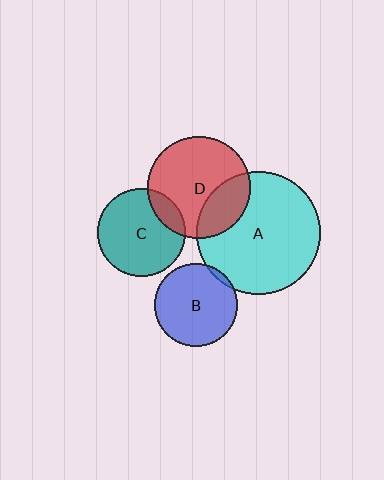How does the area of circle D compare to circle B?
Approximately 1.5 times.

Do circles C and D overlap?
Yes.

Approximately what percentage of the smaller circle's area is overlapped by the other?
Approximately 15%.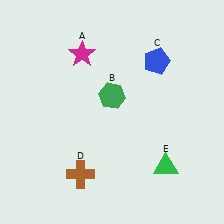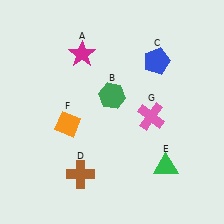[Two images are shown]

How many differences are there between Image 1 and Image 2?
There are 2 differences between the two images.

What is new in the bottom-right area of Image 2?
A pink cross (G) was added in the bottom-right area of Image 2.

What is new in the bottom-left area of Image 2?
An orange diamond (F) was added in the bottom-left area of Image 2.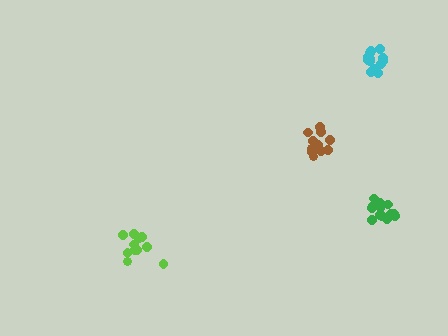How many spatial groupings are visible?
There are 4 spatial groupings.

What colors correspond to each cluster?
The clusters are colored: brown, lime, cyan, green.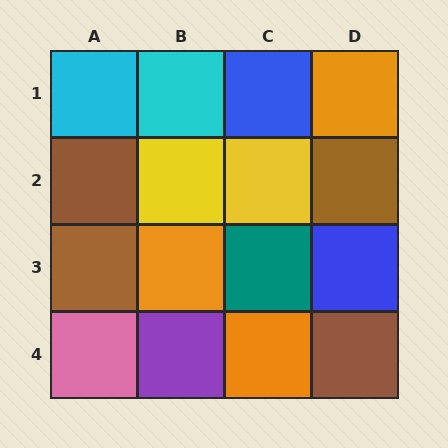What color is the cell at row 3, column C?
Teal.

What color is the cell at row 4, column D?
Brown.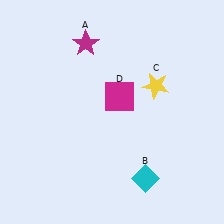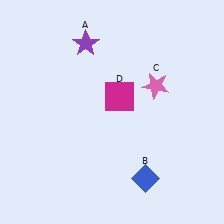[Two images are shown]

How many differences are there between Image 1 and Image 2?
There are 3 differences between the two images.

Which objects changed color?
A changed from magenta to purple. B changed from cyan to blue. C changed from yellow to pink.